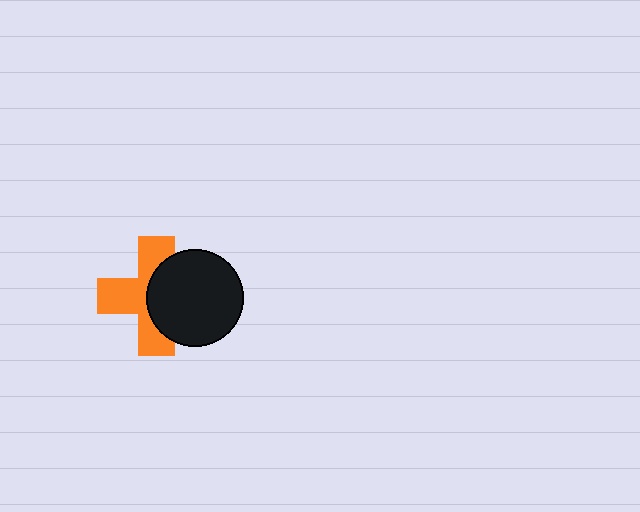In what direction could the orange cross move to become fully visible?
The orange cross could move left. That would shift it out from behind the black circle entirely.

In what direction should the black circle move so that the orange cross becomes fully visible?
The black circle should move right. That is the shortest direction to clear the overlap and leave the orange cross fully visible.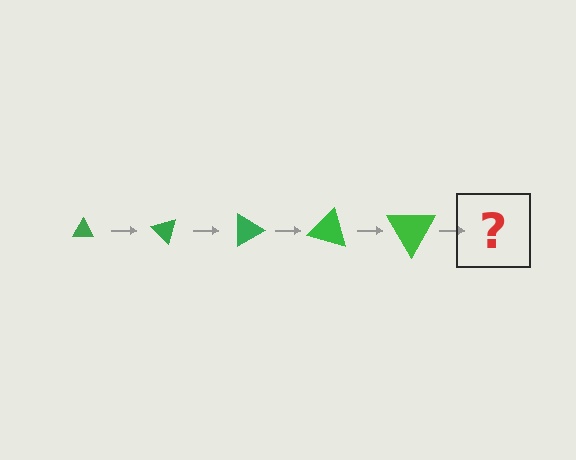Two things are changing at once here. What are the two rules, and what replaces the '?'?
The two rules are that the triangle grows larger each step and it rotates 45 degrees each step. The '?' should be a triangle, larger than the previous one and rotated 225 degrees from the start.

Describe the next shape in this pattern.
It should be a triangle, larger than the previous one and rotated 225 degrees from the start.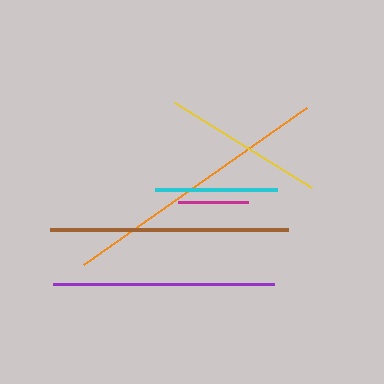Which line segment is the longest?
The orange line is the longest at approximately 273 pixels.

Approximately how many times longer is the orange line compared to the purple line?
The orange line is approximately 1.2 times the length of the purple line.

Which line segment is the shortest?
The magenta line is the shortest at approximately 70 pixels.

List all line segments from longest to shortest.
From longest to shortest: orange, brown, purple, yellow, cyan, magenta.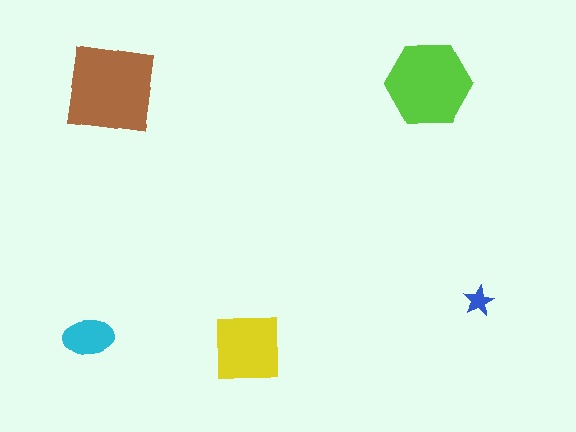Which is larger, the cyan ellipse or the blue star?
The cyan ellipse.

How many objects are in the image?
There are 5 objects in the image.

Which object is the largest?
The brown square.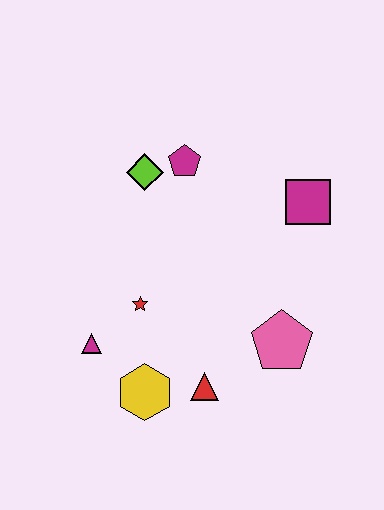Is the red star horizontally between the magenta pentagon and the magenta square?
No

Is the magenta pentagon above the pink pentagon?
Yes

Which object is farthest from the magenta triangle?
The magenta square is farthest from the magenta triangle.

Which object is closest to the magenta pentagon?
The lime diamond is closest to the magenta pentagon.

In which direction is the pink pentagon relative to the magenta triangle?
The pink pentagon is to the right of the magenta triangle.